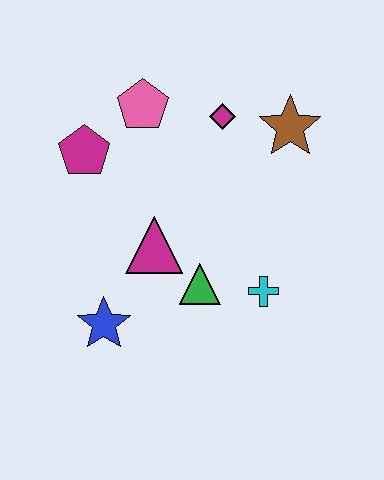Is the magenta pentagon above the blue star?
Yes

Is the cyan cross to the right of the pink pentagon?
Yes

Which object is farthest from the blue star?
The brown star is farthest from the blue star.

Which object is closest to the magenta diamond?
The brown star is closest to the magenta diamond.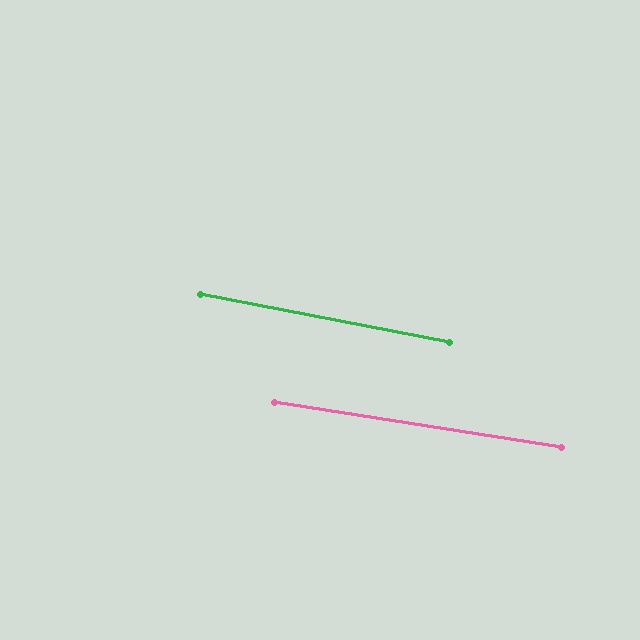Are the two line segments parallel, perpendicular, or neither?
Parallel — their directions differ by only 2.0°.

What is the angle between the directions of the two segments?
Approximately 2 degrees.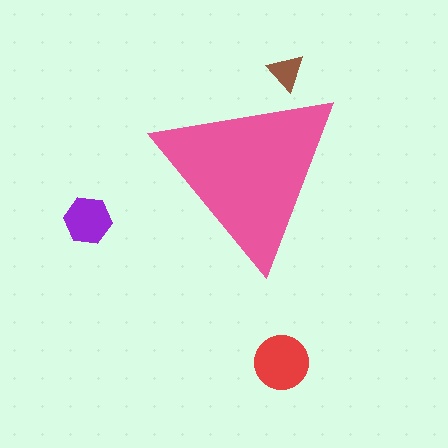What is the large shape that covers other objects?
A pink triangle.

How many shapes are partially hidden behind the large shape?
1 shape is partially hidden.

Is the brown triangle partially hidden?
Yes, the brown triangle is partially hidden behind the pink triangle.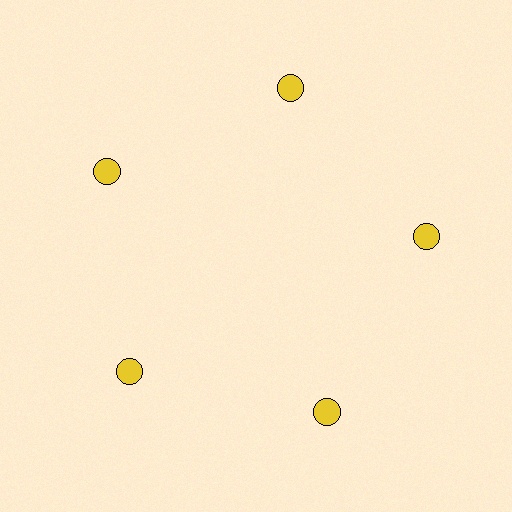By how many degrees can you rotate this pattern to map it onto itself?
The pattern maps onto itself every 72 degrees of rotation.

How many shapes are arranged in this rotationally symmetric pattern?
There are 5 shapes, arranged in 5 groups of 1.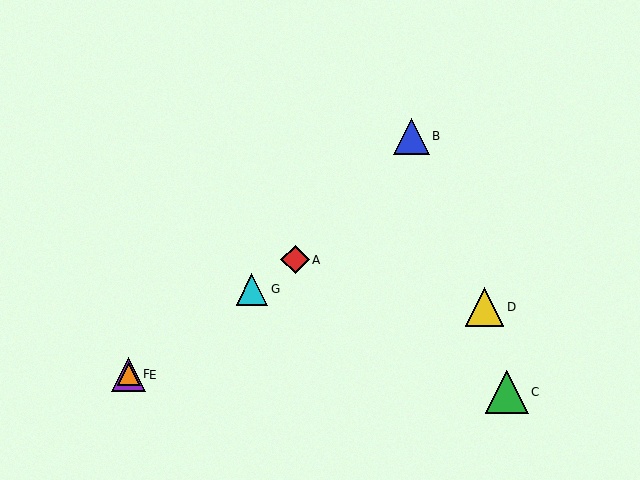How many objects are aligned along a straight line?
4 objects (A, E, F, G) are aligned along a straight line.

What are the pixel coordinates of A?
Object A is at (295, 260).